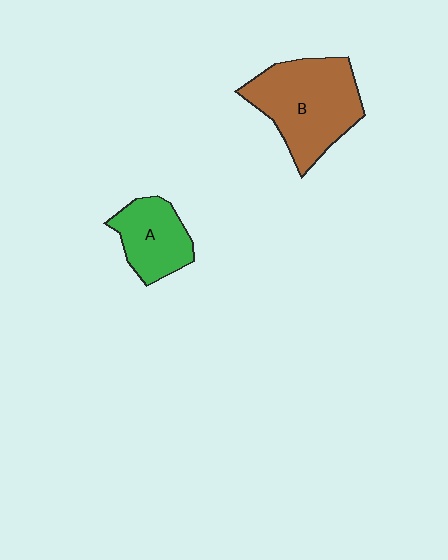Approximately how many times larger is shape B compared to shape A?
Approximately 1.8 times.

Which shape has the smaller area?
Shape A (green).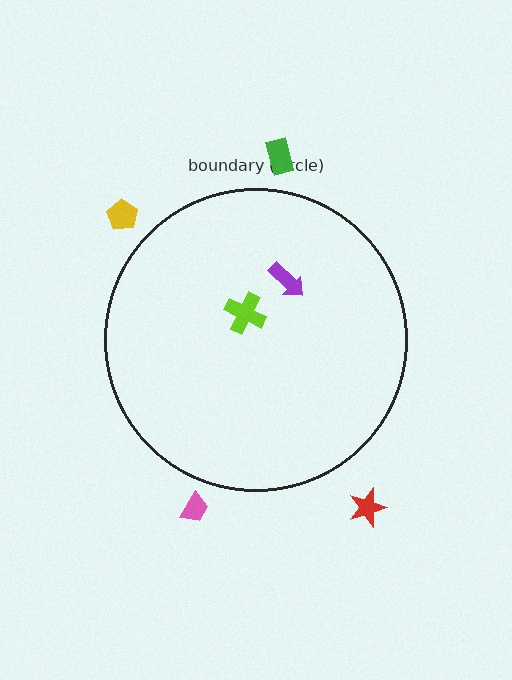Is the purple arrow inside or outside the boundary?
Inside.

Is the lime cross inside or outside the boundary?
Inside.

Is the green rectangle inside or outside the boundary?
Outside.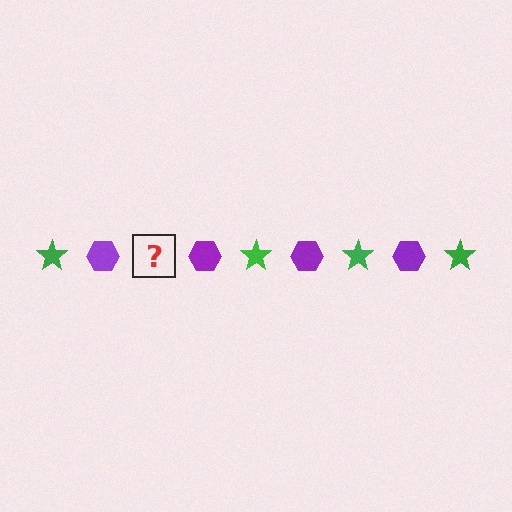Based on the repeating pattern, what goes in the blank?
The blank should be a green star.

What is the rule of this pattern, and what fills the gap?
The rule is that the pattern alternates between green star and purple hexagon. The gap should be filled with a green star.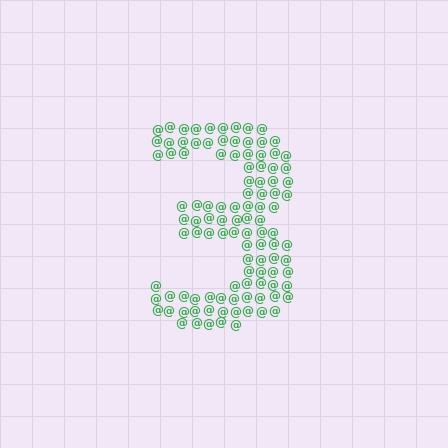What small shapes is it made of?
It is made of small at signs.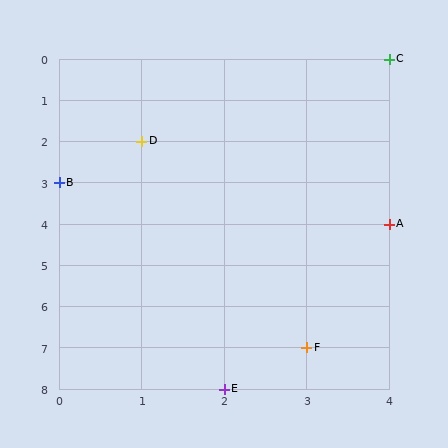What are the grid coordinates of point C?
Point C is at grid coordinates (4, 0).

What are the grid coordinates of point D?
Point D is at grid coordinates (1, 2).